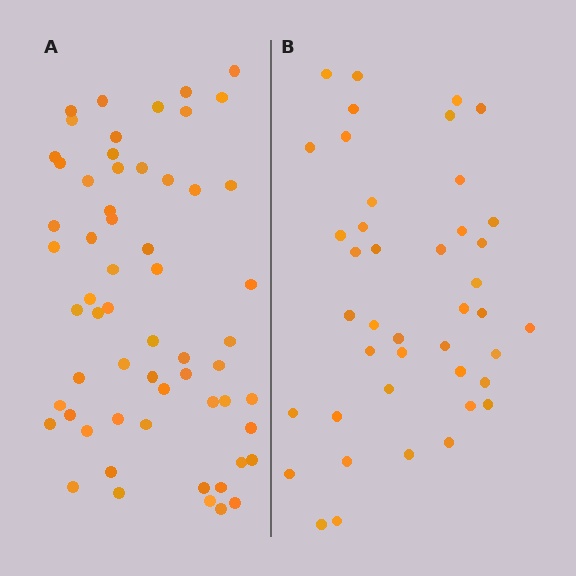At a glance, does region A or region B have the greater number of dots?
Region A (the left region) has more dots.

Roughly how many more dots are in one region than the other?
Region A has approximately 20 more dots than region B.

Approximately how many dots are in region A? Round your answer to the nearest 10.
About 60 dots.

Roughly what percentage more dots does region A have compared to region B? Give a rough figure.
About 45% more.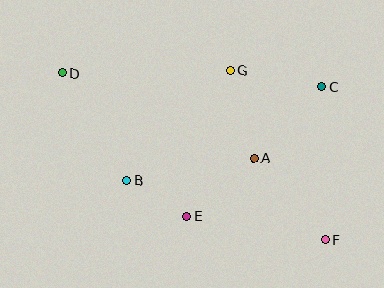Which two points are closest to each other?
Points B and E are closest to each other.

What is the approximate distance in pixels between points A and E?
The distance between A and E is approximately 89 pixels.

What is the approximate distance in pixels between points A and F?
The distance between A and F is approximately 109 pixels.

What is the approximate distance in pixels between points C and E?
The distance between C and E is approximately 187 pixels.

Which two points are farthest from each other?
Points D and F are farthest from each other.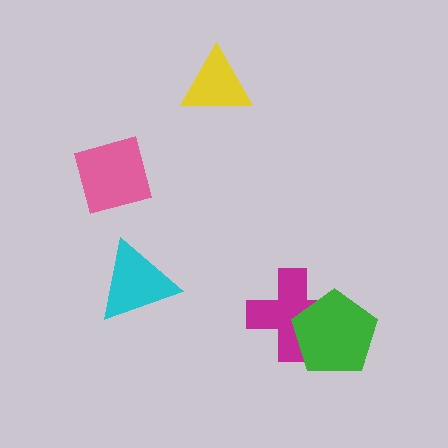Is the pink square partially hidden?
No, no other shape covers it.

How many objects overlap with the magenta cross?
1 object overlaps with the magenta cross.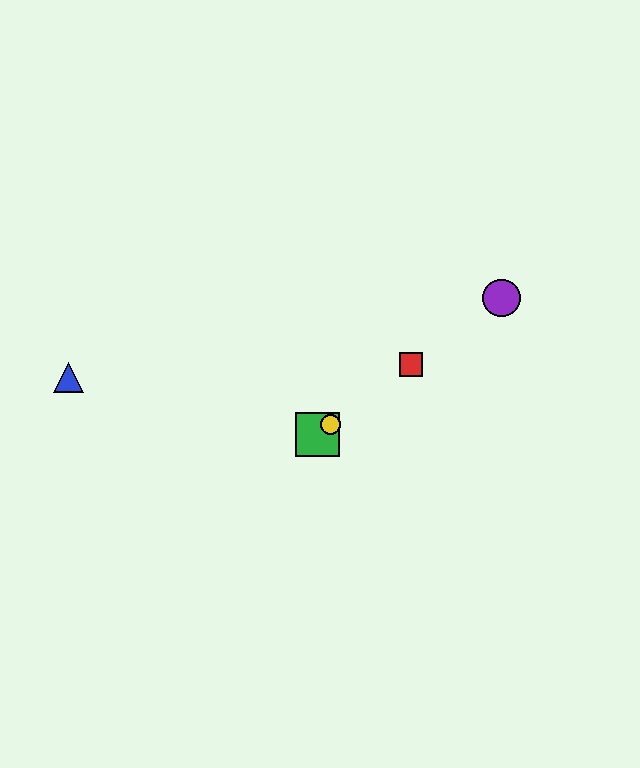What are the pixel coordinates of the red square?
The red square is at (411, 365).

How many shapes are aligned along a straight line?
4 shapes (the red square, the green square, the yellow circle, the purple circle) are aligned along a straight line.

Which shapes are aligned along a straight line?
The red square, the green square, the yellow circle, the purple circle are aligned along a straight line.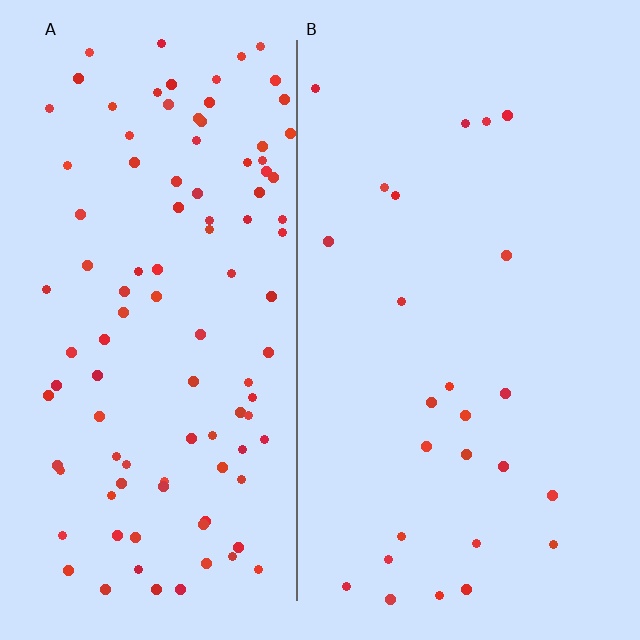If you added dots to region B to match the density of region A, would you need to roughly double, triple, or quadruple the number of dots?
Approximately quadruple.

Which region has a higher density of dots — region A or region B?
A (the left).